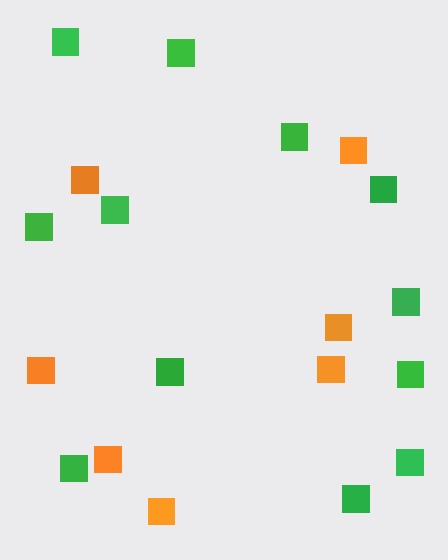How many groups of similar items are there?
There are 2 groups: one group of orange squares (7) and one group of green squares (12).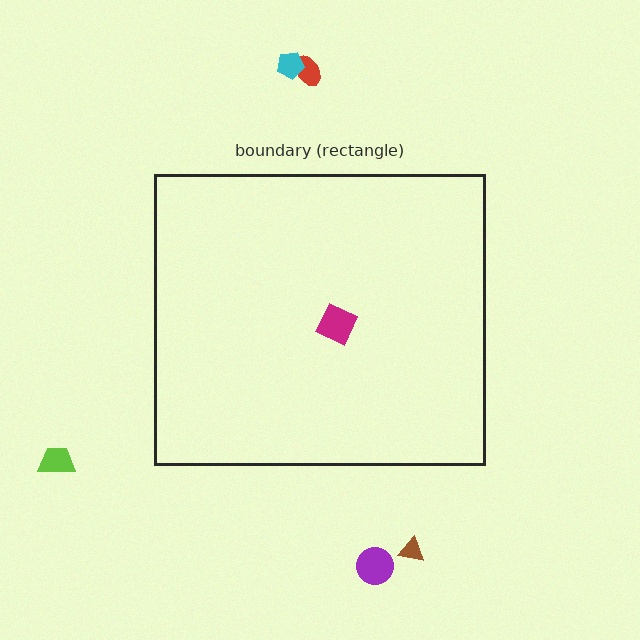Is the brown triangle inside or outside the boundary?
Outside.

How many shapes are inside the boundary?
1 inside, 5 outside.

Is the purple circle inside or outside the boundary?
Outside.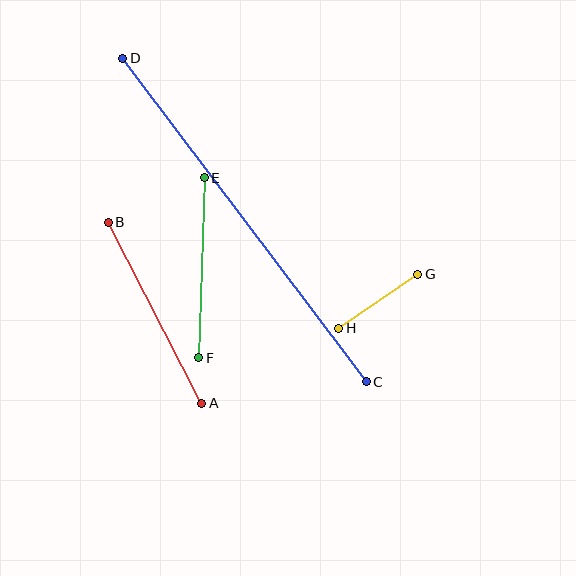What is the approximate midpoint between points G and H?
The midpoint is at approximately (378, 301) pixels.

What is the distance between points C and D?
The distance is approximately 405 pixels.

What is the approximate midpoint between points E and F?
The midpoint is at approximately (201, 268) pixels.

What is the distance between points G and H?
The distance is approximately 96 pixels.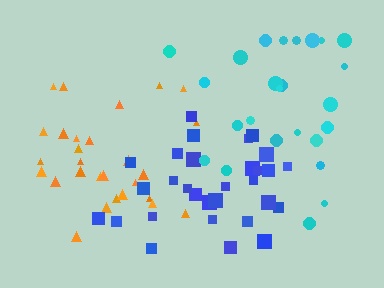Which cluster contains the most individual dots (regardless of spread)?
Blue (30).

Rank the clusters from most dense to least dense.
blue, orange, cyan.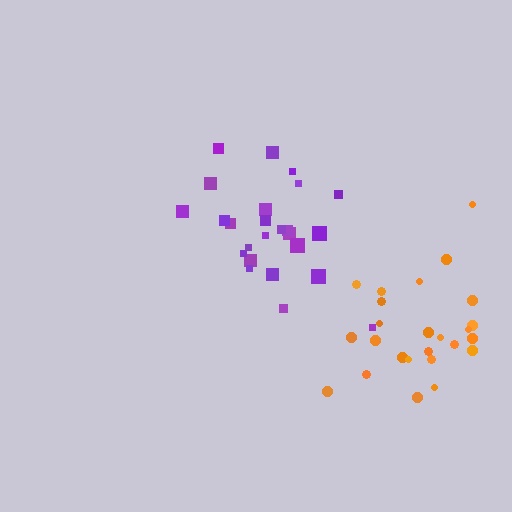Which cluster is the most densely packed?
Purple.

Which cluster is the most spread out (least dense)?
Orange.